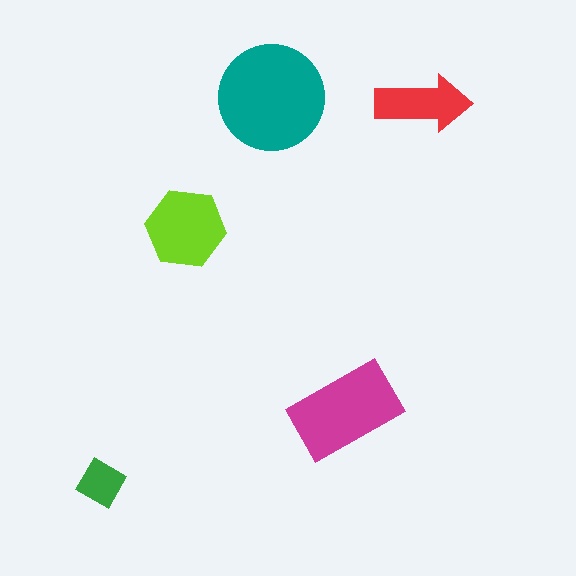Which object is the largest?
The teal circle.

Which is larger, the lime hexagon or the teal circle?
The teal circle.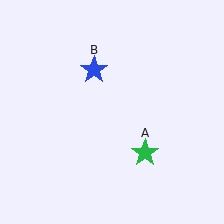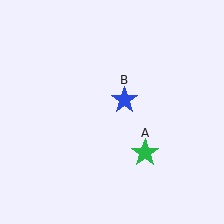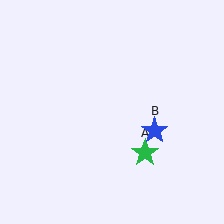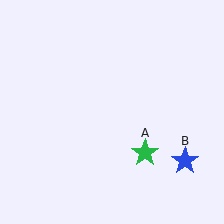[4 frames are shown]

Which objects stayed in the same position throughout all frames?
Green star (object A) remained stationary.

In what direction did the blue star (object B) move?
The blue star (object B) moved down and to the right.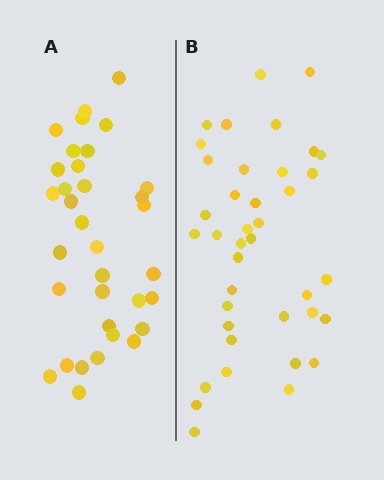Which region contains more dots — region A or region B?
Region B (the right region) has more dots.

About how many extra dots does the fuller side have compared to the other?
Region B has about 5 more dots than region A.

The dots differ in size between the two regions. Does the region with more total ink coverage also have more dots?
No. Region A has more total ink coverage because its dots are larger, but region B actually contains more individual dots. Total area can be misleading — the number of items is what matters here.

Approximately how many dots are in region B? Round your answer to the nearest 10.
About 40 dots. (The exact count is 39, which rounds to 40.)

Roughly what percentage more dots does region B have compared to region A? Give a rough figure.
About 15% more.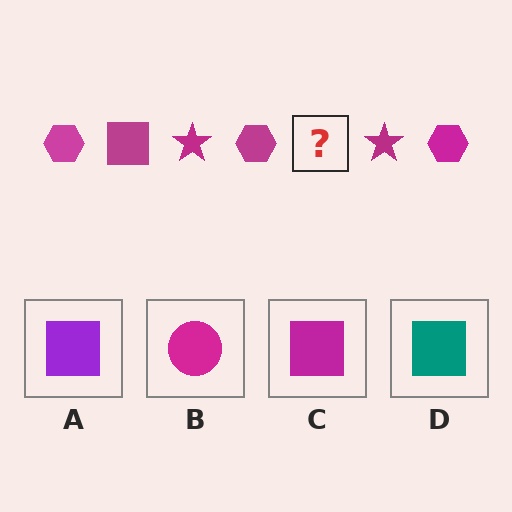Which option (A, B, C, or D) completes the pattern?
C.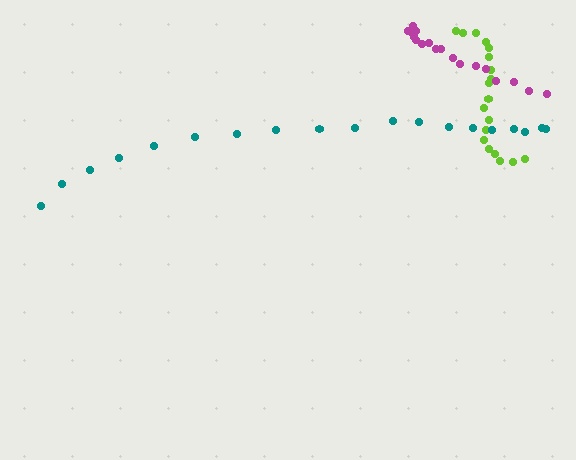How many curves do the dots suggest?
There are 3 distinct paths.